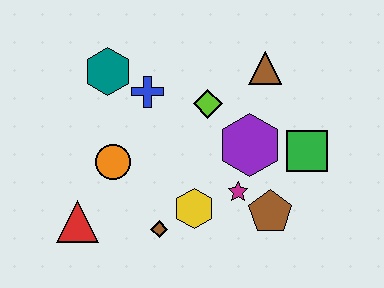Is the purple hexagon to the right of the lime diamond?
Yes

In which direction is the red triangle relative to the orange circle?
The red triangle is below the orange circle.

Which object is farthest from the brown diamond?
The brown triangle is farthest from the brown diamond.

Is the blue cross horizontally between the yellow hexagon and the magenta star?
No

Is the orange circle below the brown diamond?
No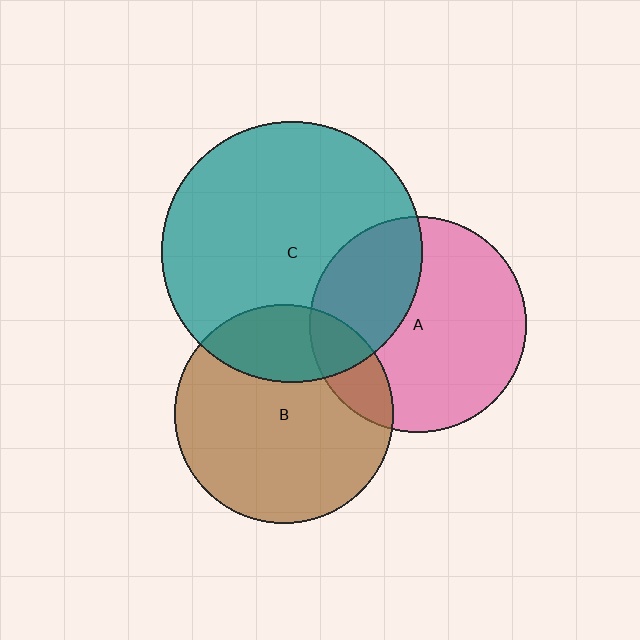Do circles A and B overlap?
Yes.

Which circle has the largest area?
Circle C (teal).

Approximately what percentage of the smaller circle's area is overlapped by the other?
Approximately 15%.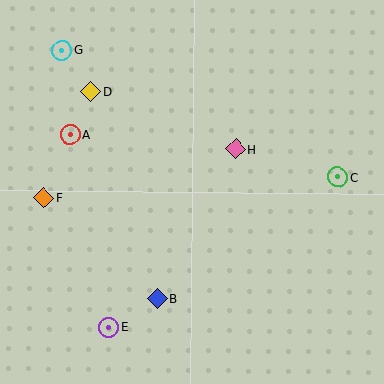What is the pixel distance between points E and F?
The distance between E and F is 145 pixels.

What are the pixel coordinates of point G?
Point G is at (62, 50).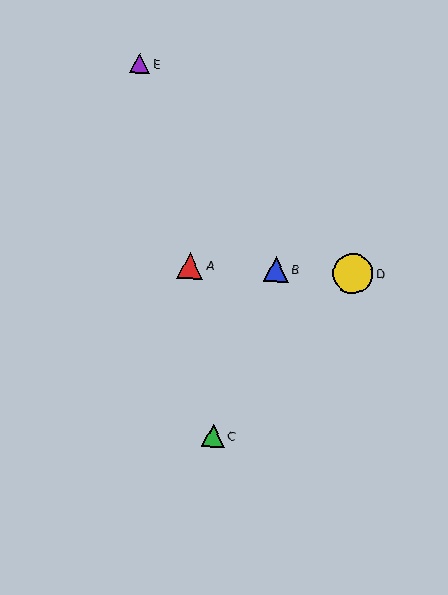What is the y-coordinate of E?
Object E is at y≈64.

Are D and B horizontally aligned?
Yes, both are at y≈273.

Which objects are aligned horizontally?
Objects A, B, D are aligned horizontally.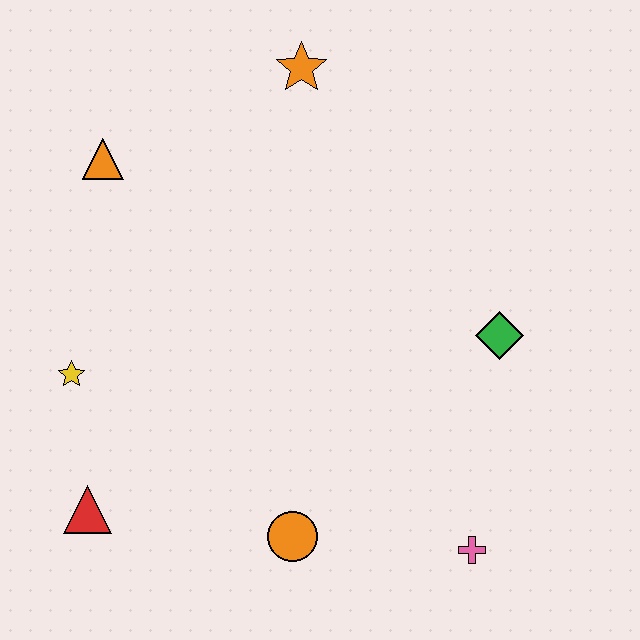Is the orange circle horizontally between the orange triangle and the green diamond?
Yes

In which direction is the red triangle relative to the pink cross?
The red triangle is to the left of the pink cross.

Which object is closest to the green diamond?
The pink cross is closest to the green diamond.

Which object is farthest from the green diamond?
The red triangle is farthest from the green diamond.